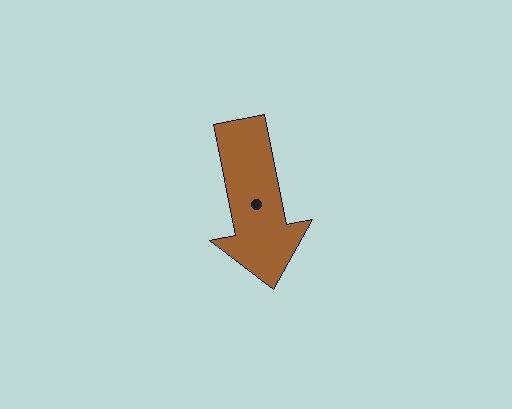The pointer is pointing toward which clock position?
Roughly 6 o'clock.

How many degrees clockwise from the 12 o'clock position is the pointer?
Approximately 169 degrees.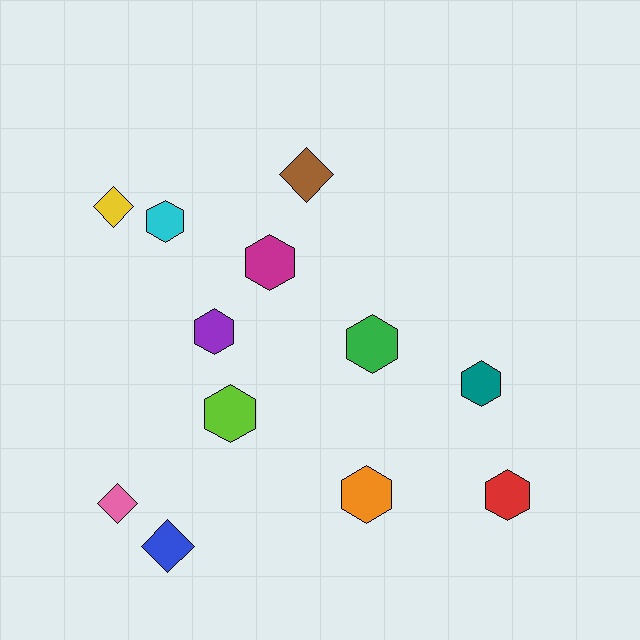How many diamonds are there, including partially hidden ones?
There are 4 diamonds.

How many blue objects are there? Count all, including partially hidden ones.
There is 1 blue object.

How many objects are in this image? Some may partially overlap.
There are 12 objects.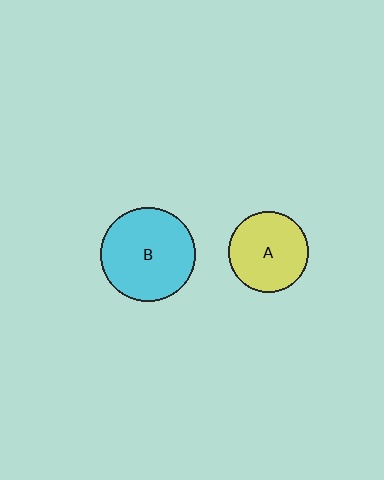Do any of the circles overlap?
No, none of the circles overlap.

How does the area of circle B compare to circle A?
Approximately 1.4 times.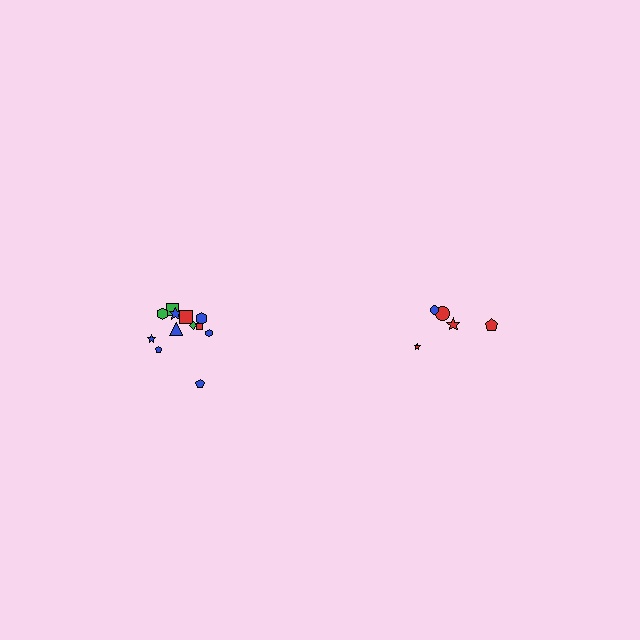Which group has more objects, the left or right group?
The left group.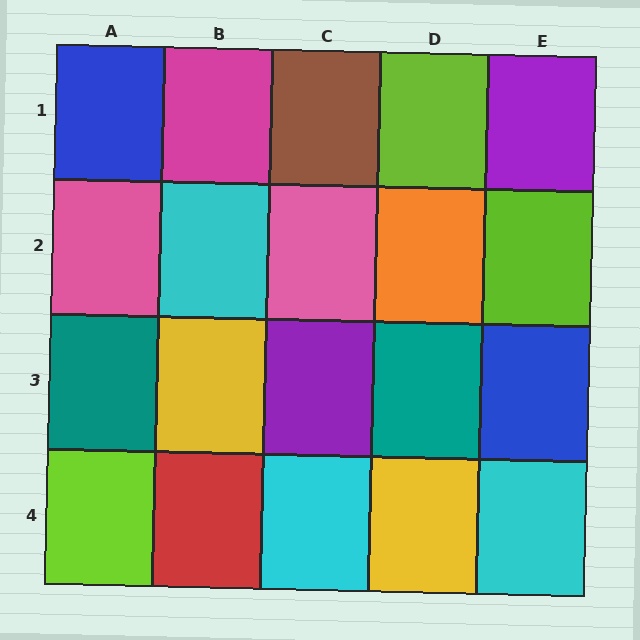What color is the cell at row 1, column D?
Lime.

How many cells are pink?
2 cells are pink.